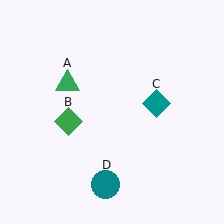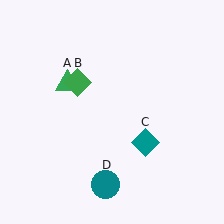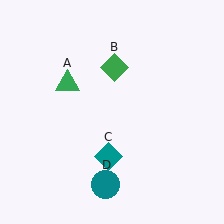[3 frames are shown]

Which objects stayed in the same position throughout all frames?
Green triangle (object A) and teal circle (object D) remained stationary.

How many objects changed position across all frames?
2 objects changed position: green diamond (object B), teal diamond (object C).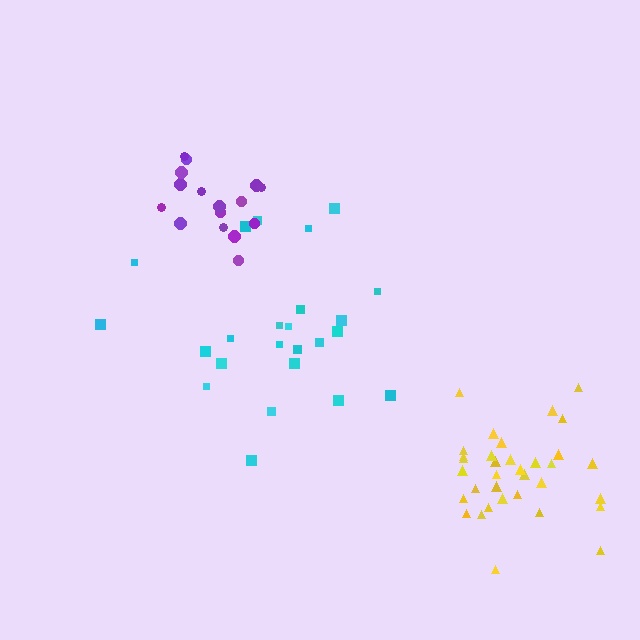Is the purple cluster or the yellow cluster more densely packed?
Yellow.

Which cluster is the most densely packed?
Yellow.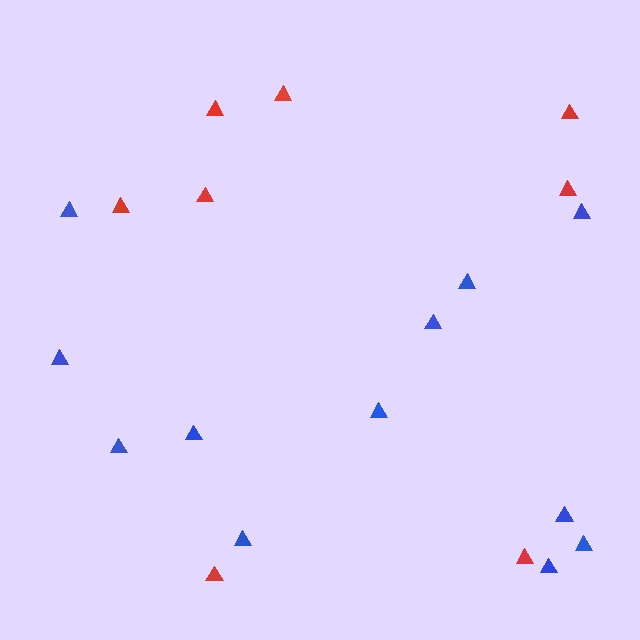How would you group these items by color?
There are 2 groups: one group of blue triangles (12) and one group of red triangles (8).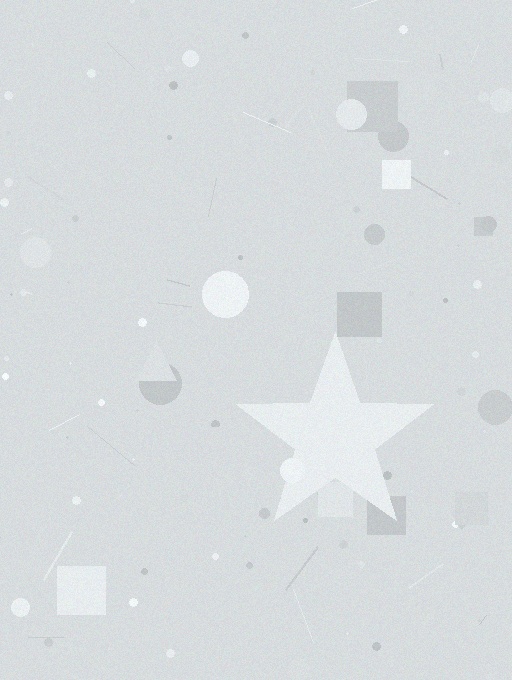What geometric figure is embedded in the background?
A star is embedded in the background.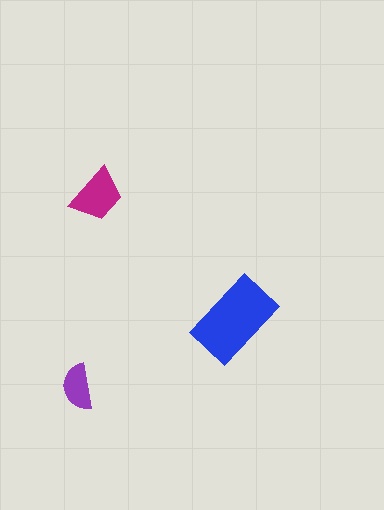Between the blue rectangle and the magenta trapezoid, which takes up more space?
The blue rectangle.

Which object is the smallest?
The purple semicircle.